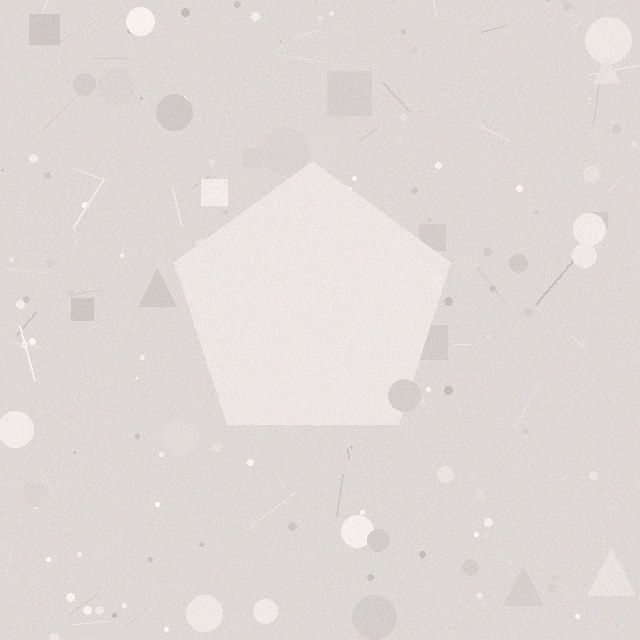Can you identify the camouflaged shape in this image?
The camouflaged shape is a pentagon.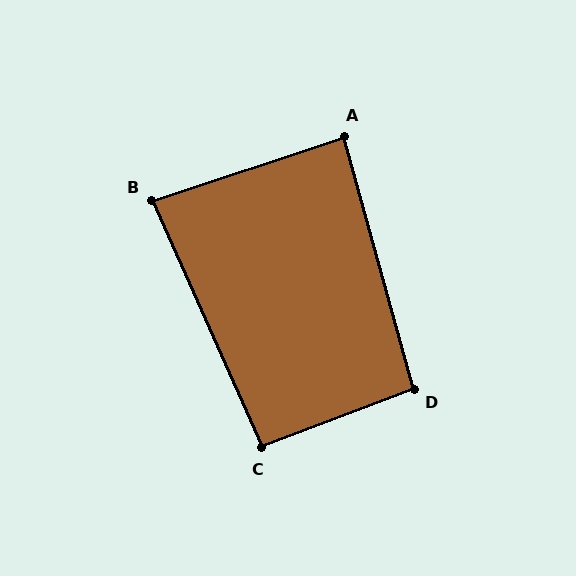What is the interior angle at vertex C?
Approximately 93 degrees (approximately right).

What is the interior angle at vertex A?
Approximately 87 degrees (approximately right).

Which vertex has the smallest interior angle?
B, at approximately 84 degrees.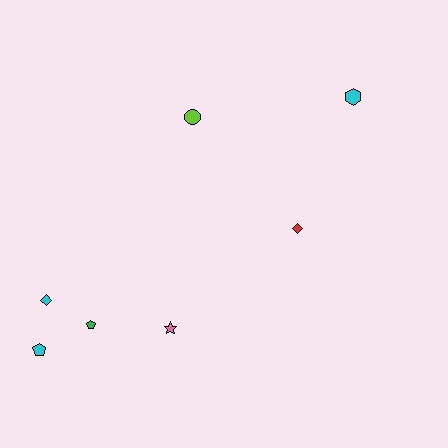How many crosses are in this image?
There are no crosses.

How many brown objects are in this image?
There are no brown objects.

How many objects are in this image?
There are 7 objects.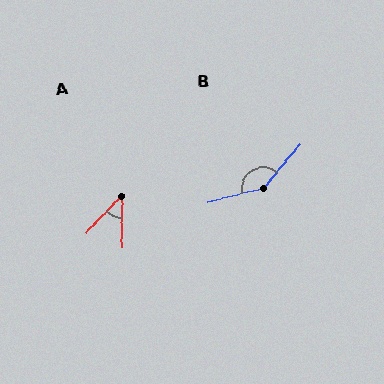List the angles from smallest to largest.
A (44°), B (145°).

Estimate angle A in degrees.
Approximately 44 degrees.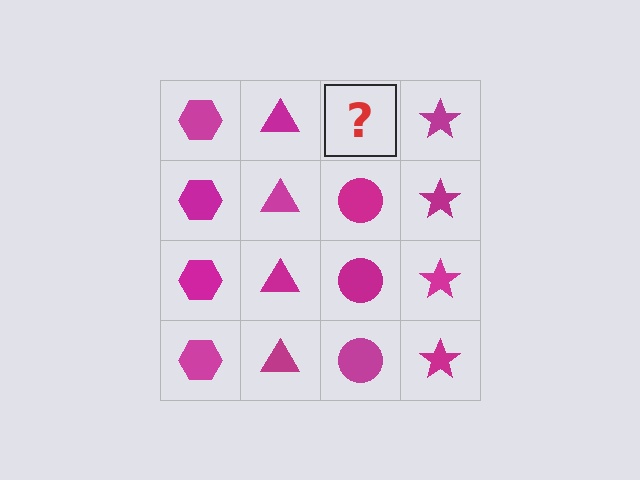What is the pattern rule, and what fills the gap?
The rule is that each column has a consistent shape. The gap should be filled with a magenta circle.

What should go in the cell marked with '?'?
The missing cell should contain a magenta circle.